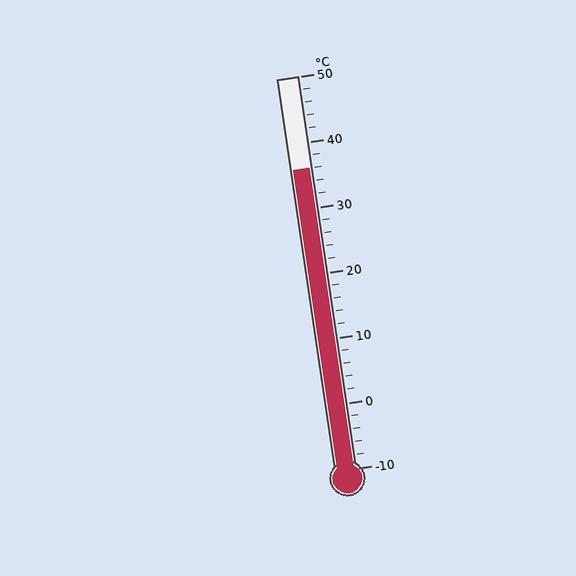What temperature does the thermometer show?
The thermometer shows approximately 36°C.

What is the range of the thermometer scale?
The thermometer scale ranges from -10°C to 50°C.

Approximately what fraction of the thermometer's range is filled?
The thermometer is filled to approximately 75% of its range.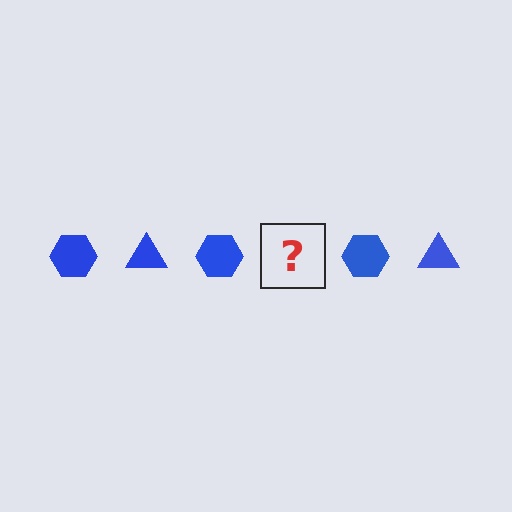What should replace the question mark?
The question mark should be replaced with a blue triangle.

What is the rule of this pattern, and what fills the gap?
The rule is that the pattern cycles through hexagon, triangle shapes in blue. The gap should be filled with a blue triangle.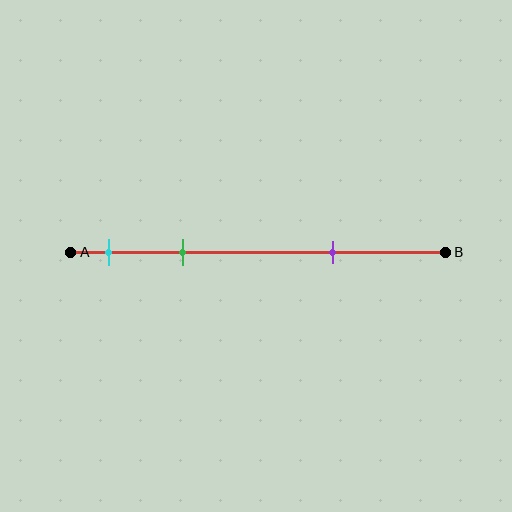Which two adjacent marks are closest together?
The cyan and green marks are the closest adjacent pair.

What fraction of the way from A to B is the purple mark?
The purple mark is approximately 70% (0.7) of the way from A to B.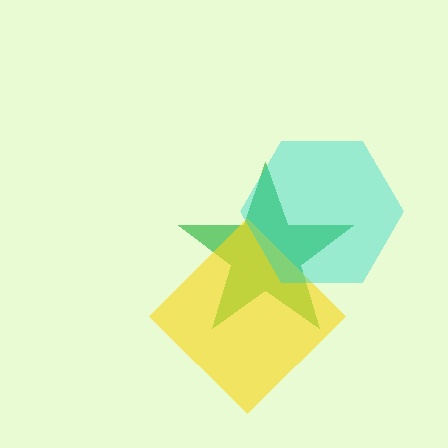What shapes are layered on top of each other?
The layered shapes are: a green star, a yellow diamond, a cyan hexagon.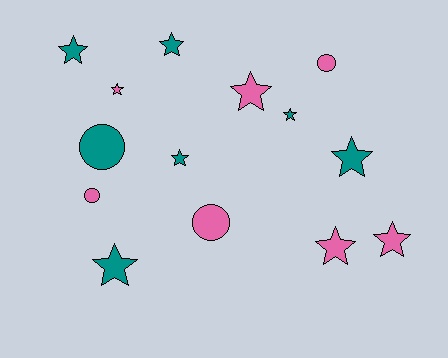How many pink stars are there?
There are 4 pink stars.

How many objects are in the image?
There are 14 objects.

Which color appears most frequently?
Pink, with 7 objects.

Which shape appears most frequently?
Star, with 10 objects.